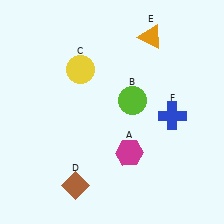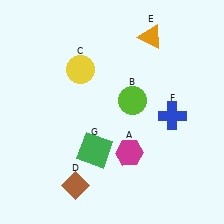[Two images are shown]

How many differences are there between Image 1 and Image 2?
There is 1 difference between the two images.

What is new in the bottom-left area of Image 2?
A green square (G) was added in the bottom-left area of Image 2.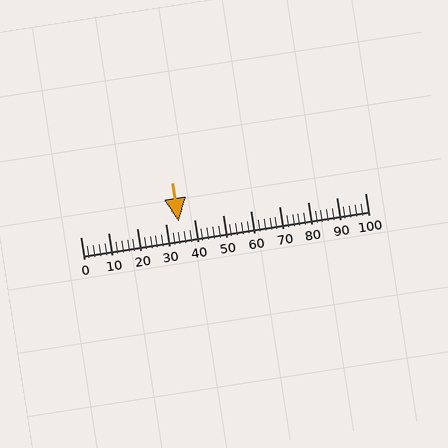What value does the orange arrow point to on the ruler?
The orange arrow points to approximately 34.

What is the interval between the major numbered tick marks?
The major tick marks are spaced 10 units apart.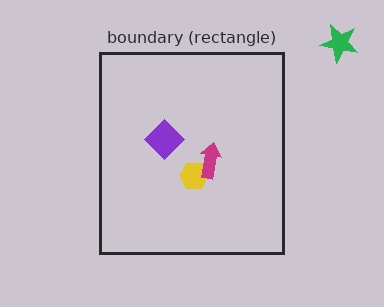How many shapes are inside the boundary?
3 inside, 1 outside.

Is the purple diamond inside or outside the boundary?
Inside.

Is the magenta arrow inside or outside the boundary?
Inside.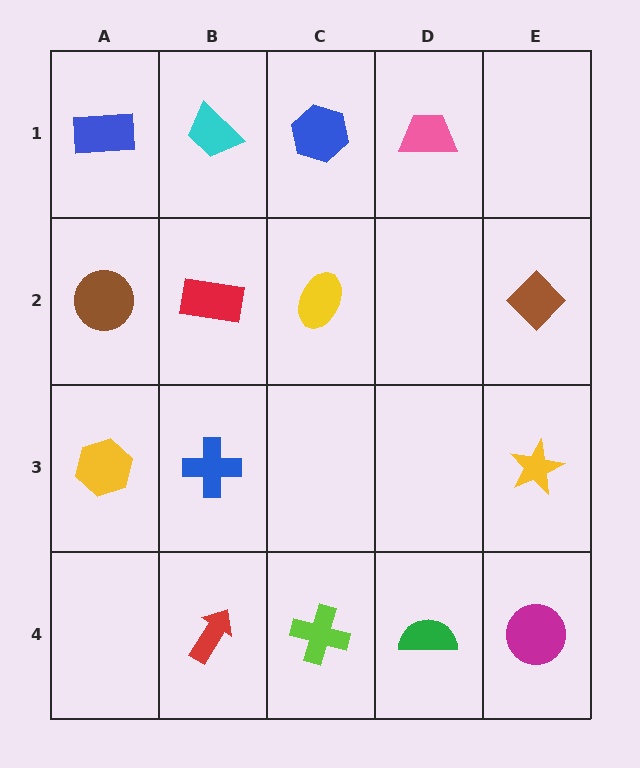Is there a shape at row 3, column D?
No, that cell is empty.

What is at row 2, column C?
A yellow ellipse.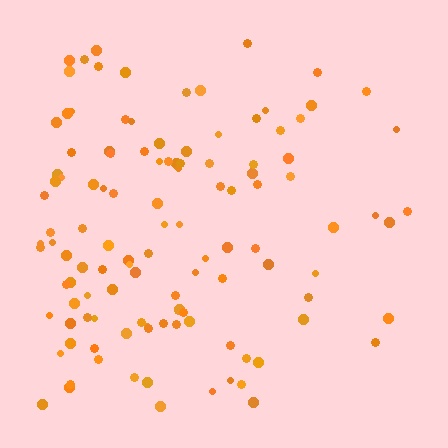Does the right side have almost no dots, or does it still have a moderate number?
Still a moderate number, just noticeably fewer than the left.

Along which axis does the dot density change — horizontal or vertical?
Horizontal.